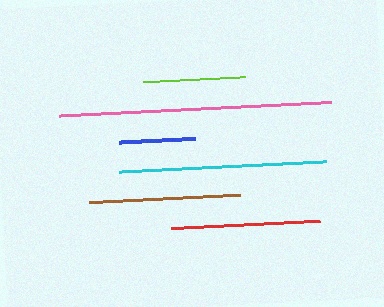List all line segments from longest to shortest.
From longest to shortest: pink, cyan, brown, red, lime, blue.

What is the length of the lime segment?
The lime segment is approximately 102 pixels long.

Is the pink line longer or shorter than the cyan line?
The pink line is longer than the cyan line.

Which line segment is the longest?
The pink line is the longest at approximately 272 pixels.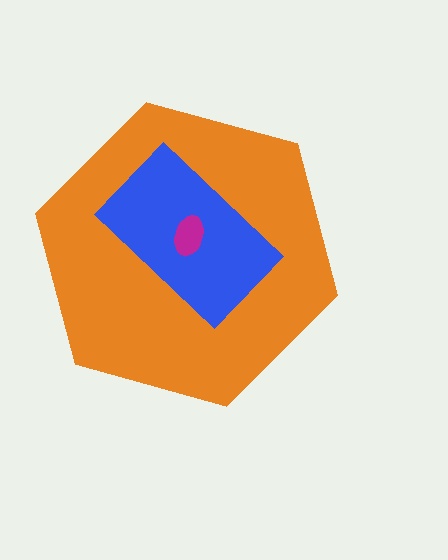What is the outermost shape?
The orange hexagon.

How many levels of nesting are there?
3.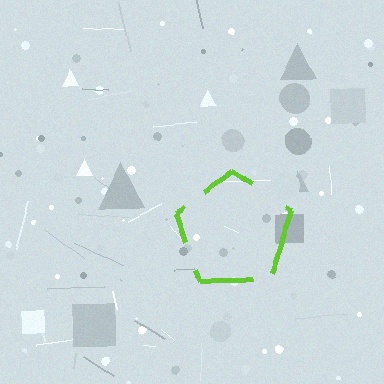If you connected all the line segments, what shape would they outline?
They would outline a pentagon.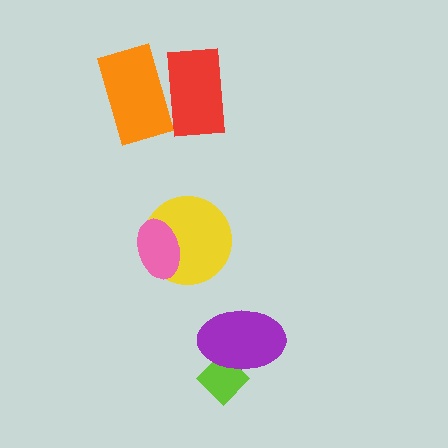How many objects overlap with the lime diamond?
1 object overlaps with the lime diamond.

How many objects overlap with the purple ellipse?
1 object overlaps with the purple ellipse.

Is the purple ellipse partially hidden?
No, no other shape covers it.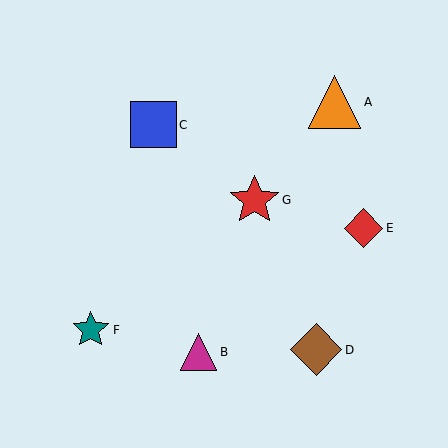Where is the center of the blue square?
The center of the blue square is at (153, 125).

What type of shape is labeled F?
Shape F is a teal star.